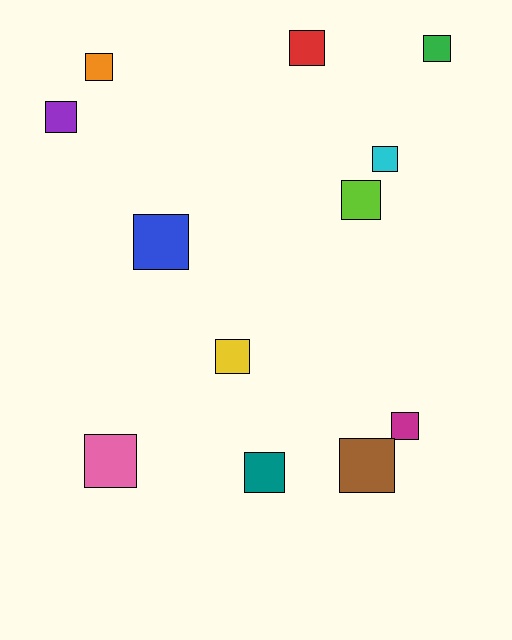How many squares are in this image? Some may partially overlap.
There are 12 squares.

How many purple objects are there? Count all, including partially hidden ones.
There is 1 purple object.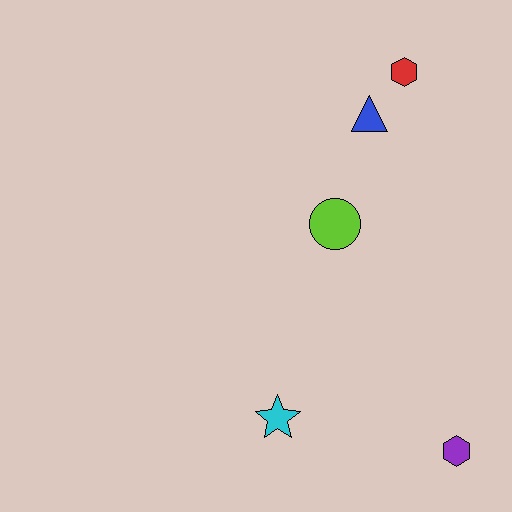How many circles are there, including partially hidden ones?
There is 1 circle.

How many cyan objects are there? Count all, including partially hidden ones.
There is 1 cyan object.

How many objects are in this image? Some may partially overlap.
There are 5 objects.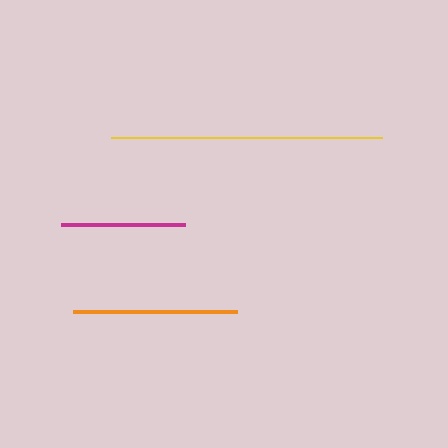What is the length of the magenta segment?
The magenta segment is approximately 125 pixels long.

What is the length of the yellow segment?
The yellow segment is approximately 271 pixels long.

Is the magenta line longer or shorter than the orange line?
The orange line is longer than the magenta line.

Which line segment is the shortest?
The magenta line is the shortest at approximately 125 pixels.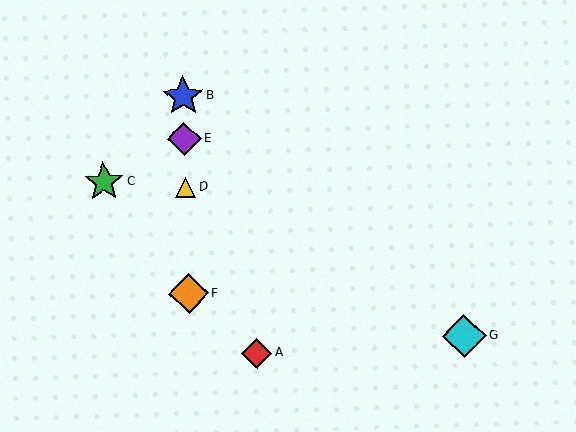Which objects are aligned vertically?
Objects B, D, E, F are aligned vertically.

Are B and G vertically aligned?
No, B is at x≈183 and G is at x≈464.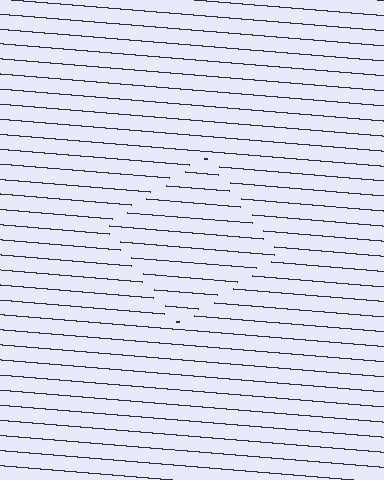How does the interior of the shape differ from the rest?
The interior of the shape contains the same grating, shifted by half a period — the contour is defined by the phase discontinuity where line-ends from the inner and outer gratings abut.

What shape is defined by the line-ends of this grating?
An illusory square. The interior of the shape contains the same grating, shifted by half a period — the contour is defined by the phase discontinuity where line-ends from the inner and outer gratings abut.